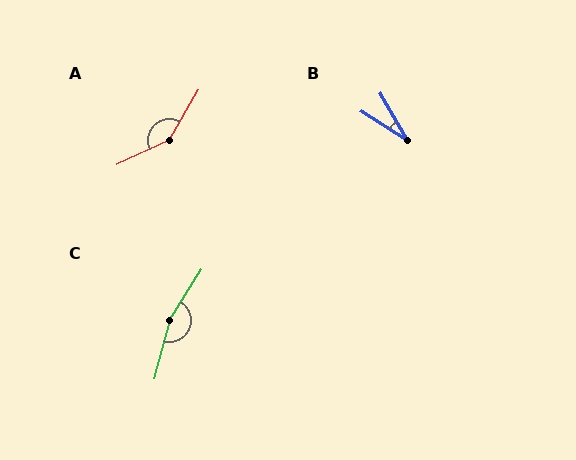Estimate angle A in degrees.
Approximately 145 degrees.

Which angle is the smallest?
B, at approximately 28 degrees.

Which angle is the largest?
C, at approximately 163 degrees.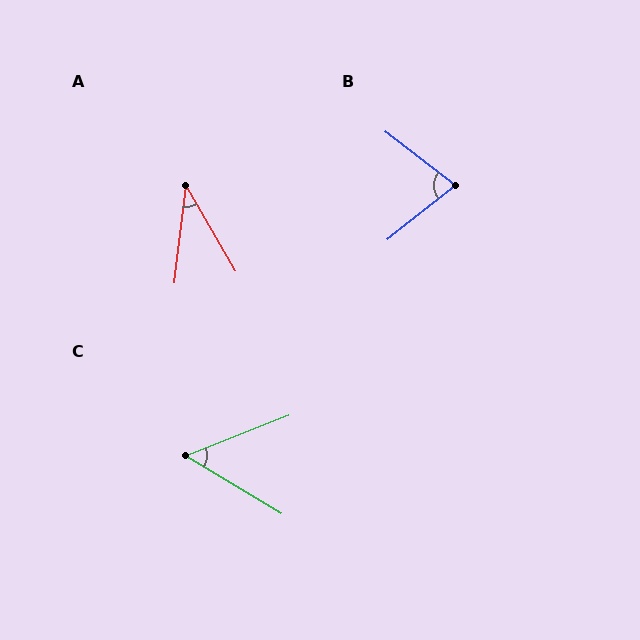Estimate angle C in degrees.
Approximately 53 degrees.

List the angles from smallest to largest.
A (37°), C (53°), B (76°).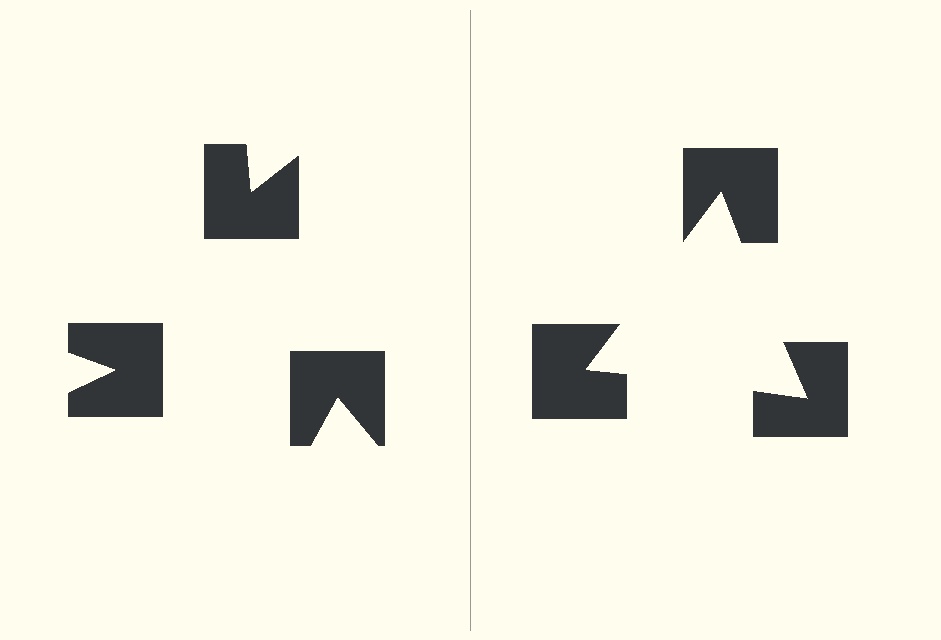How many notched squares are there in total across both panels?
6 — 3 on each side.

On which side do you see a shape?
An illusory triangle appears on the right side. On the left side the wedge cuts are rotated, so no coherent shape forms.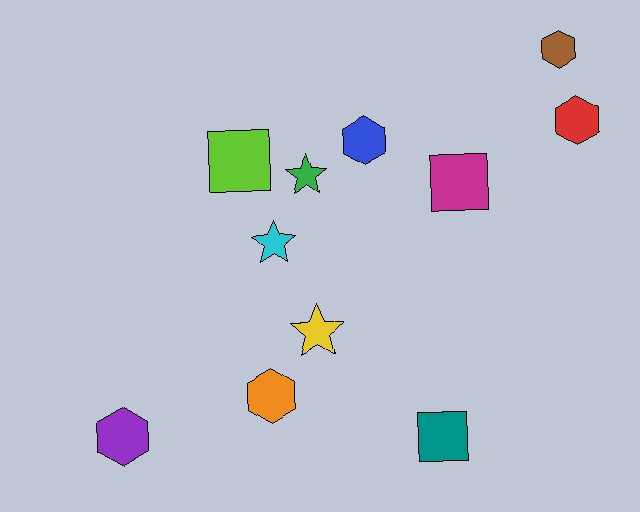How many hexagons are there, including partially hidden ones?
There are 5 hexagons.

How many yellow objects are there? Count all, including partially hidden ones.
There is 1 yellow object.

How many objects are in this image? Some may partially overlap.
There are 11 objects.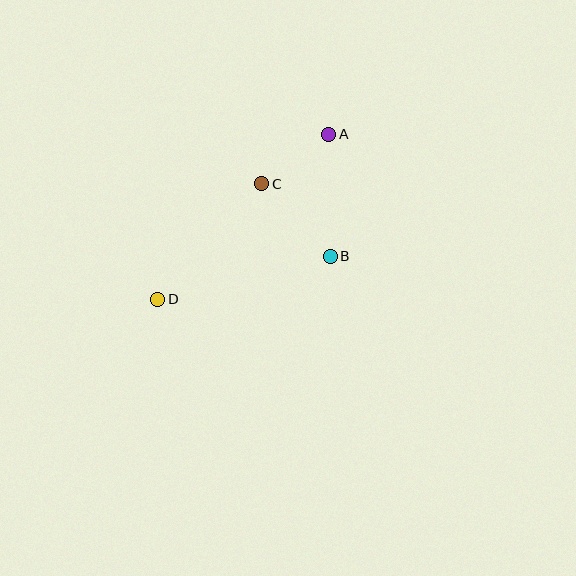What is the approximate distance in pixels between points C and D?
The distance between C and D is approximately 156 pixels.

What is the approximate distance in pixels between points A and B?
The distance between A and B is approximately 122 pixels.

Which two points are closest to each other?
Points A and C are closest to each other.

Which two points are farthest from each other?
Points A and D are farthest from each other.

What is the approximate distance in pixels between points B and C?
The distance between B and C is approximately 99 pixels.